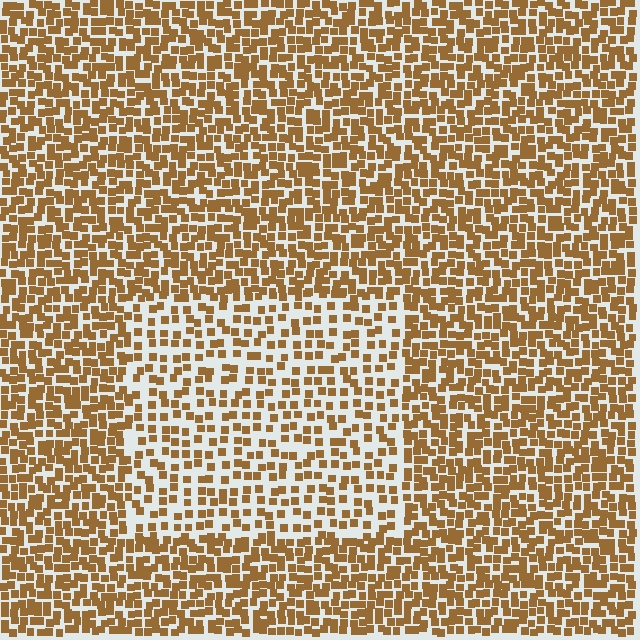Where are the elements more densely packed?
The elements are more densely packed outside the rectangle boundary.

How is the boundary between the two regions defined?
The boundary is defined by a change in element density (approximately 1.8x ratio). All elements are the same color, size, and shape.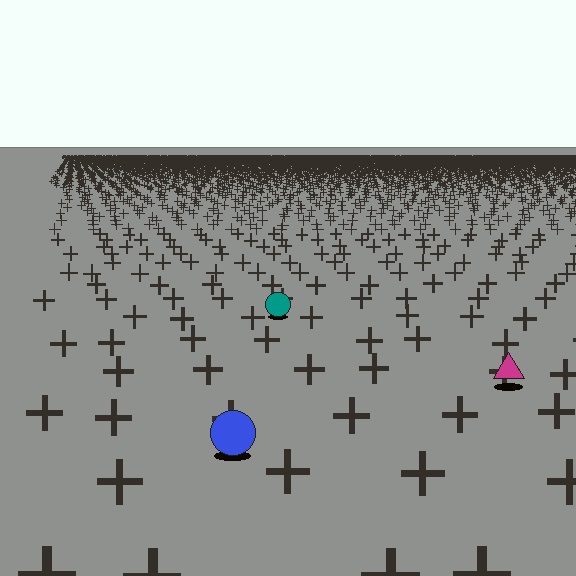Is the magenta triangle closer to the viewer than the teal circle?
Yes. The magenta triangle is closer — you can tell from the texture gradient: the ground texture is coarser near it.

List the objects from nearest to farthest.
From nearest to farthest: the blue circle, the magenta triangle, the teal circle.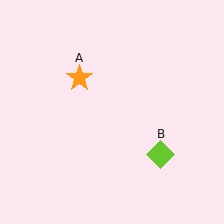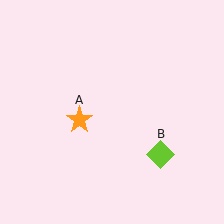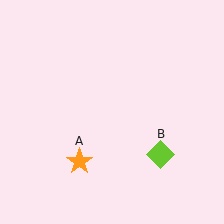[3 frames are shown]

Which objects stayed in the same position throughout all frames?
Lime diamond (object B) remained stationary.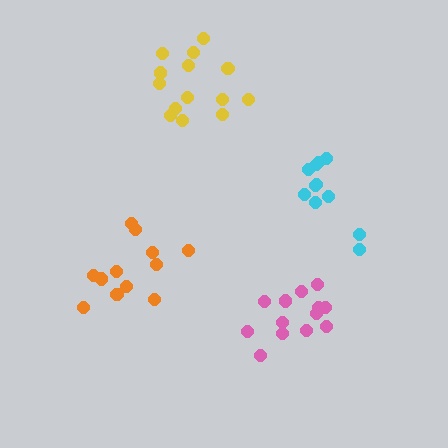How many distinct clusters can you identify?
There are 4 distinct clusters.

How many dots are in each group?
Group 1: 14 dots, Group 2: 13 dots, Group 3: 12 dots, Group 4: 11 dots (50 total).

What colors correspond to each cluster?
The clusters are colored: yellow, pink, orange, cyan.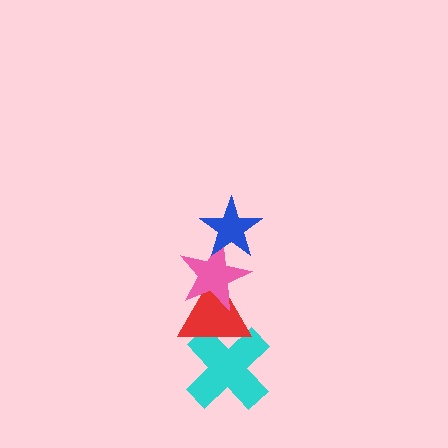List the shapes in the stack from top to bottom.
From top to bottom: the blue star, the pink star, the red triangle, the cyan cross.